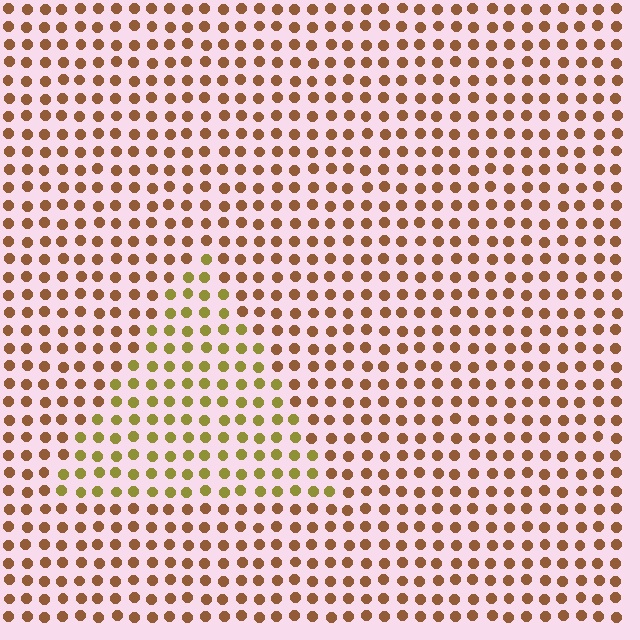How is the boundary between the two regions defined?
The boundary is defined purely by a slight shift in hue (about 37 degrees). Spacing, size, and orientation are identical on both sides.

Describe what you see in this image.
The image is filled with small brown elements in a uniform arrangement. A triangle-shaped region is visible where the elements are tinted to a slightly different hue, forming a subtle color boundary.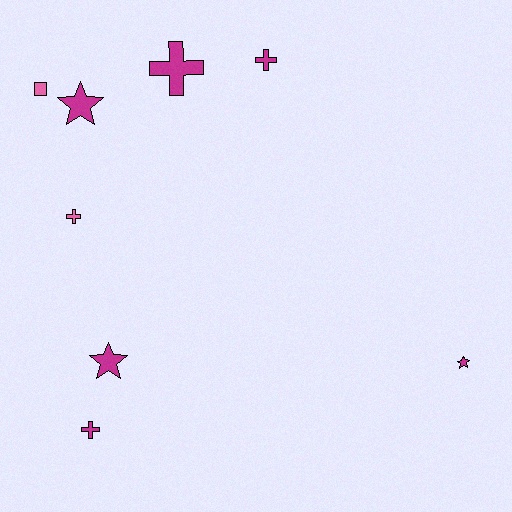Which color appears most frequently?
Magenta, with 6 objects.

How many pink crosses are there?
There is 1 pink cross.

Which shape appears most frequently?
Cross, with 4 objects.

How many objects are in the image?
There are 8 objects.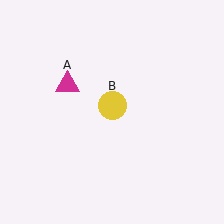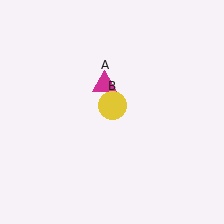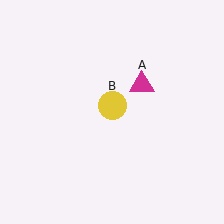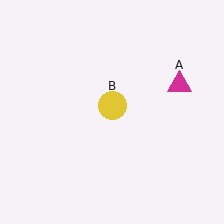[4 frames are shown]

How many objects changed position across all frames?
1 object changed position: magenta triangle (object A).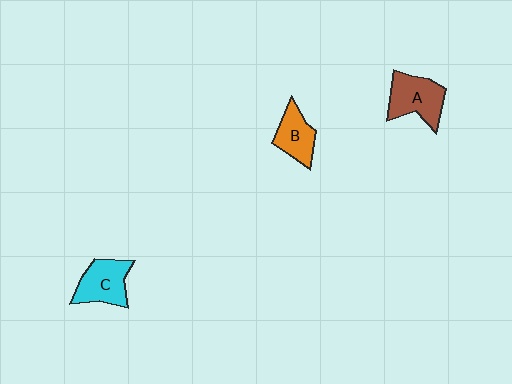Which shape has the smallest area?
Shape B (orange).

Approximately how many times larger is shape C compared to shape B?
Approximately 1.2 times.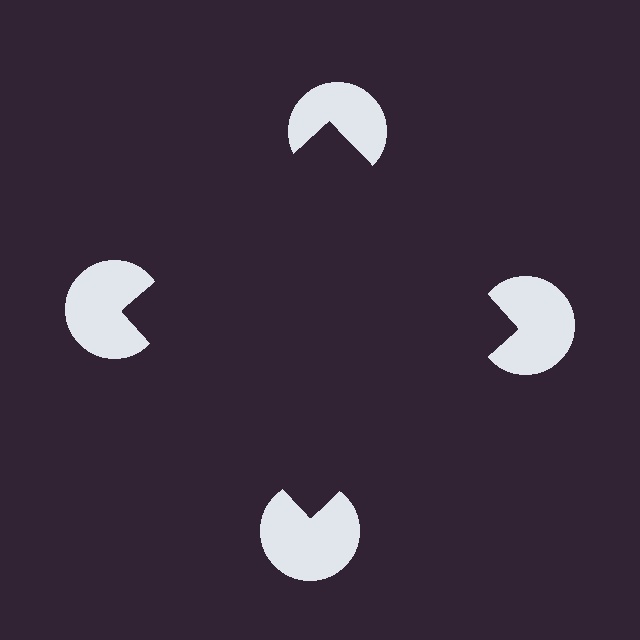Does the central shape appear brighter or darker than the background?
It typically appears slightly darker than the background, even though no actual brightness change is drawn.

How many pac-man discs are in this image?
There are 4 — one at each vertex of the illusory square.